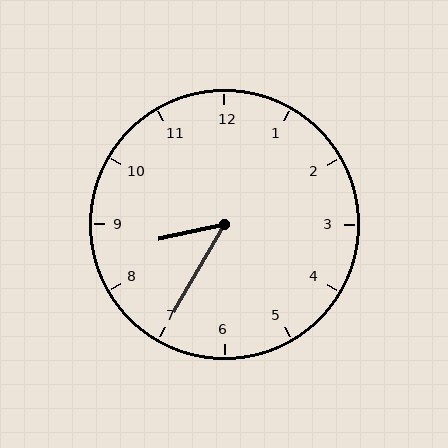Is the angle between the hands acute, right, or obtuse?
It is acute.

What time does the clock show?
8:35.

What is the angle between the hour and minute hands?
Approximately 48 degrees.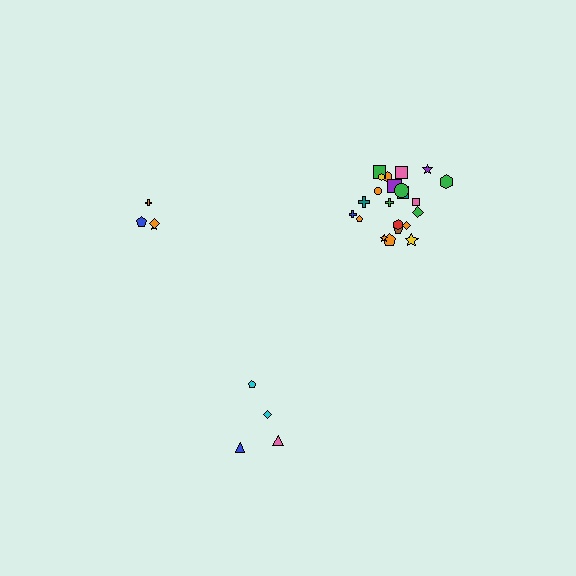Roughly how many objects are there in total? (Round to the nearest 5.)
Roughly 30 objects in total.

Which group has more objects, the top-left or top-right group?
The top-right group.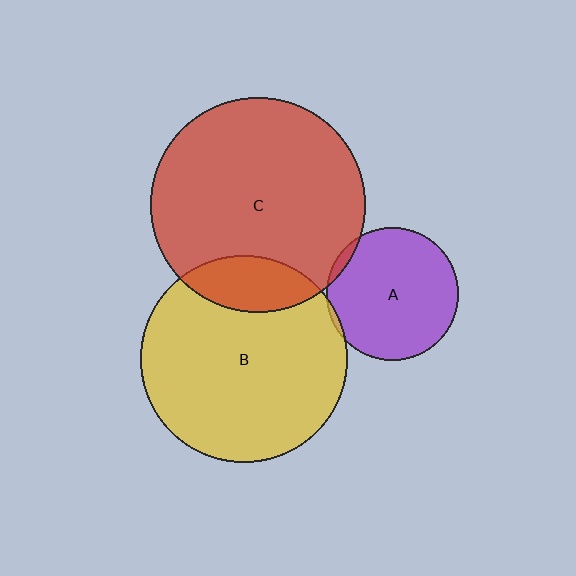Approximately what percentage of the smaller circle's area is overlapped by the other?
Approximately 15%.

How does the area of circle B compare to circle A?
Approximately 2.5 times.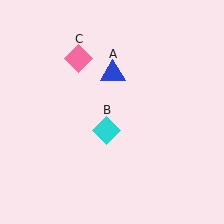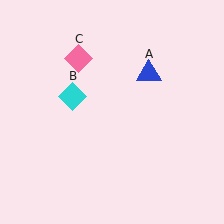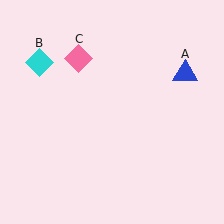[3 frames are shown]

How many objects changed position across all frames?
2 objects changed position: blue triangle (object A), cyan diamond (object B).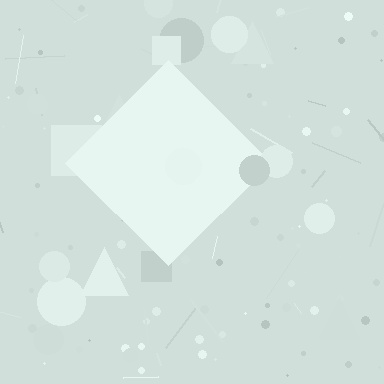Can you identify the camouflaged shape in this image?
The camouflaged shape is a diamond.